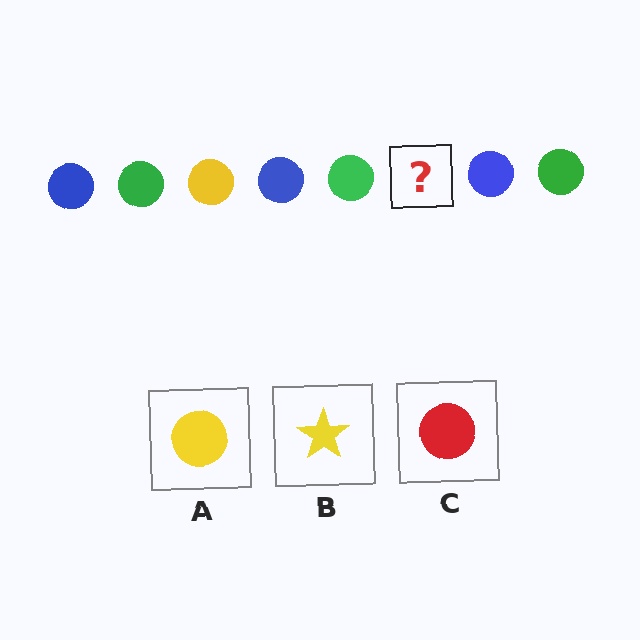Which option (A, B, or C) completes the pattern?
A.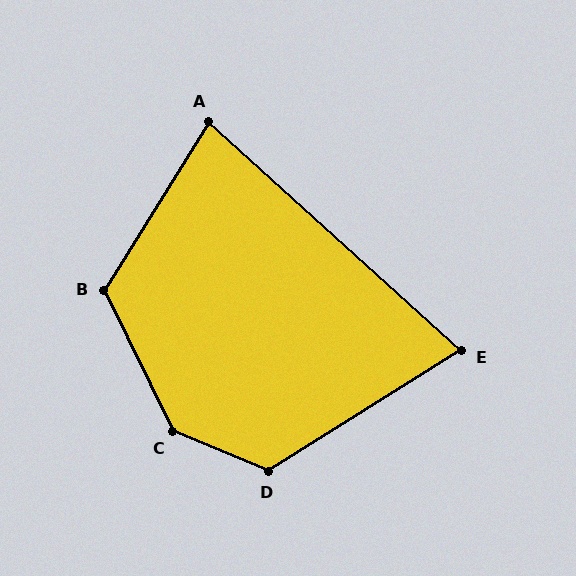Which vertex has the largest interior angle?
C, at approximately 138 degrees.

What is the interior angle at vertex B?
Approximately 122 degrees (obtuse).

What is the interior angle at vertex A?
Approximately 80 degrees (acute).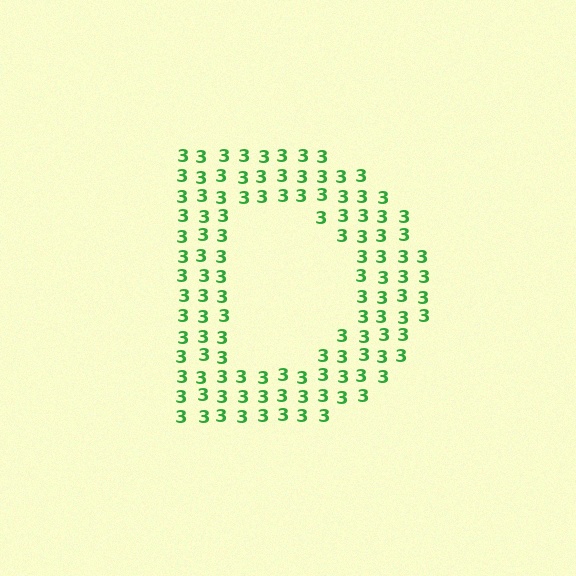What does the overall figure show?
The overall figure shows the letter D.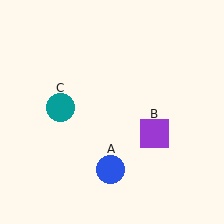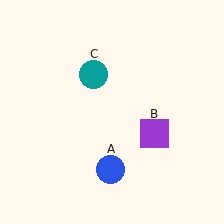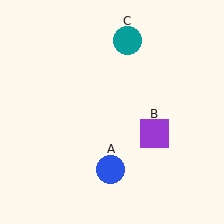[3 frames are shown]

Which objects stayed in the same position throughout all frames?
Blue circle (object A) and purple square (object B) remained stationary.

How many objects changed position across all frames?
1 object changed position: teal circle (object C).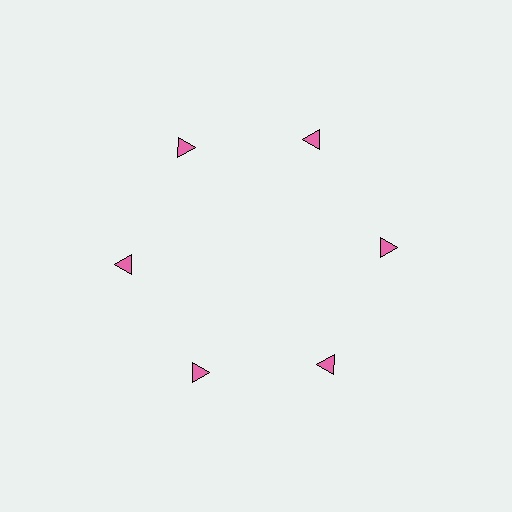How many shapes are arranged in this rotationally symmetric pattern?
There are 6 shapes, arranged in 6 groups of 1.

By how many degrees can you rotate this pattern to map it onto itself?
The pattern maps onto itself every 60 degrees of rotation.